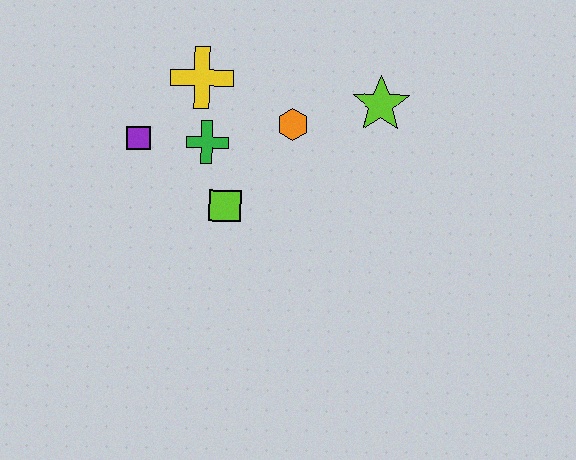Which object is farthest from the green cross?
The lime star is farthest from the green cross.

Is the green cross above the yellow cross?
No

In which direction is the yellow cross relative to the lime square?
The yellow cross is above the lime square.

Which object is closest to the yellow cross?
The green cross is closest to the yellow cross.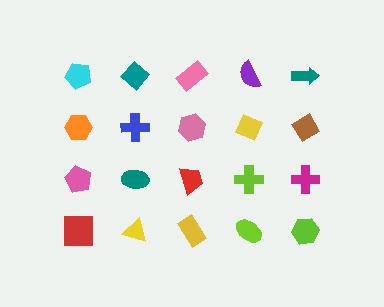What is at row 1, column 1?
A cyan pentagon.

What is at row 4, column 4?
A lime ellipse.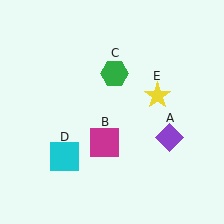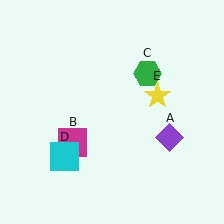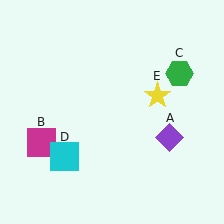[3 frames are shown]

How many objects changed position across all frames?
2 objects changed position: magenta square (object B), green hexagon (object C).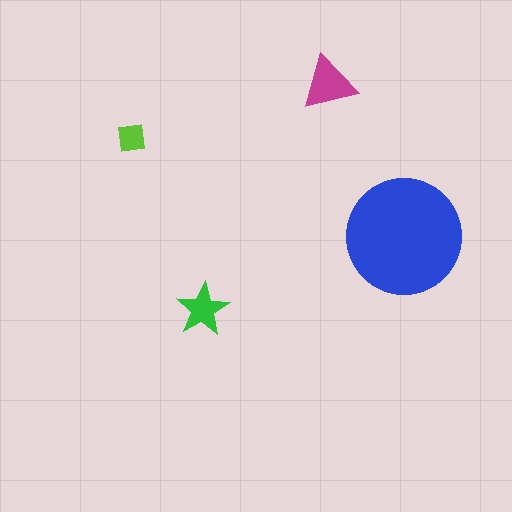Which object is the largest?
The blue circle.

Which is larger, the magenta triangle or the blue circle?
The blue circle.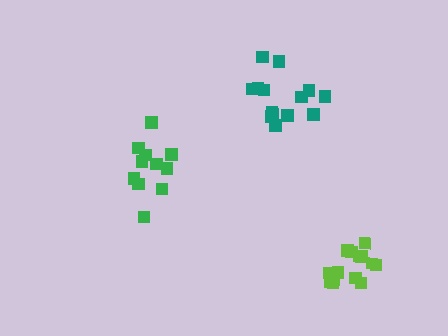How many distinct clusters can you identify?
There are 3 distinct clusters.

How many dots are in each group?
Group 1: 14 dots, Group 2: 11 dots, Group 3: 14 dots (39 total).